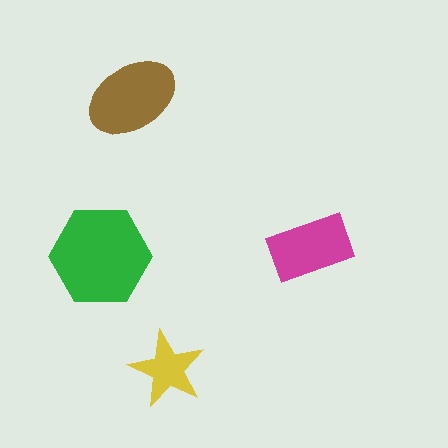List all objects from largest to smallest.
The green hexagon, the brown ellipse, the magenta rectangle, the yellow star.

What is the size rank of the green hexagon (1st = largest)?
1st.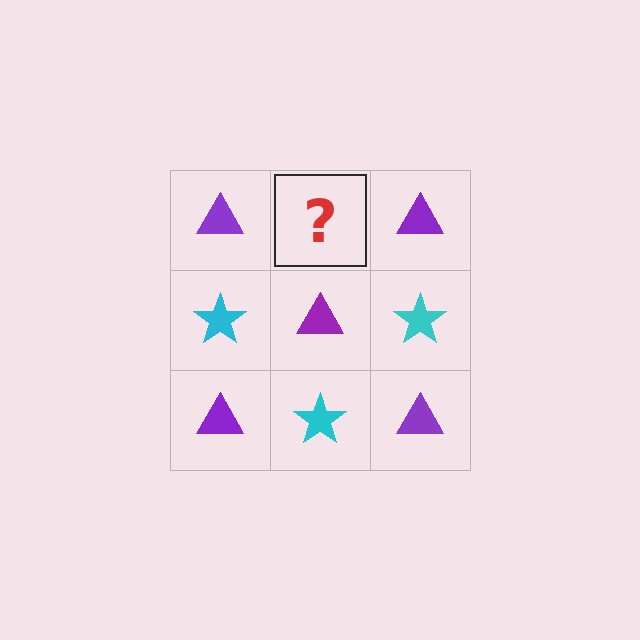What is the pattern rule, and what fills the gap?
The rule is that it alternates purple triangle and cyan star in a checkerboard pattern. The gap should be filled with a cyan star.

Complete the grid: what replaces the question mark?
The question mark should be replaced with a cyan star.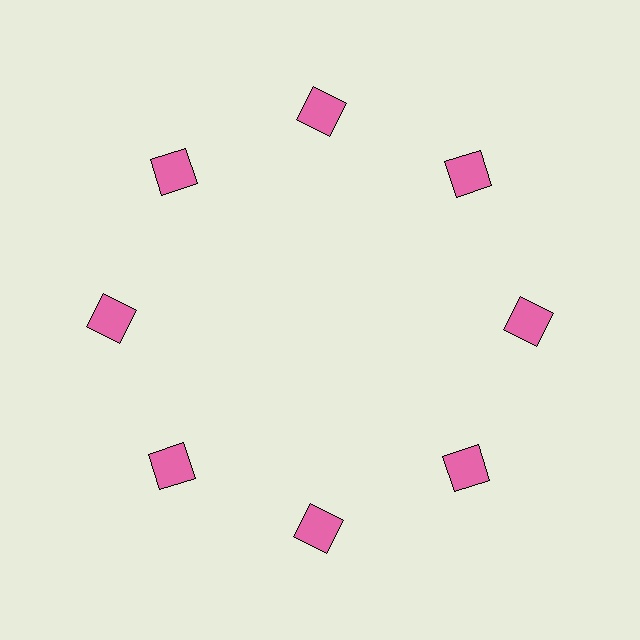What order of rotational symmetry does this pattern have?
This pattern has 8-fold rotational symmetry.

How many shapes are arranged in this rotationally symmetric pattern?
There are 8 shapes, arranged in 8 groups of 1.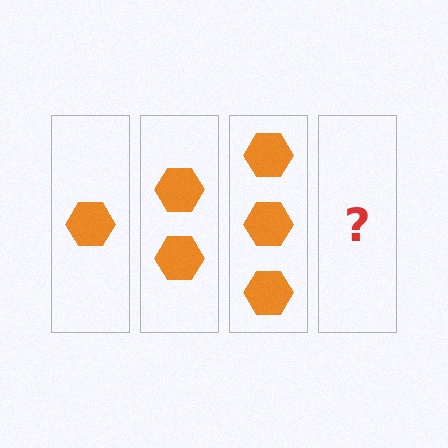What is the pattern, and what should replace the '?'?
The pattern is that each step adds one more hexagon. The '?' should be 4 hexagons.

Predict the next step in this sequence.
The next step is 4 hexagons.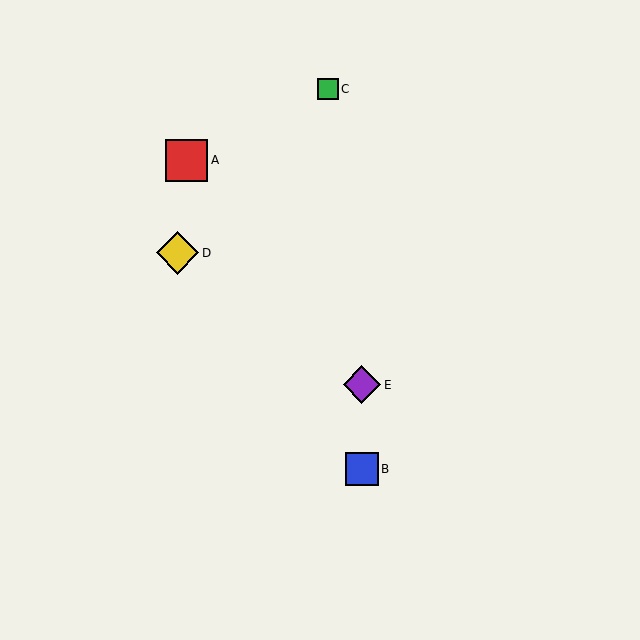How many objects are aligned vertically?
2 objects (B, E) are aligned vertically.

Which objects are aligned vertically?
Objects B, E are aligned vertically.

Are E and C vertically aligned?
No, E is at x≈362 and C is at x≈328.